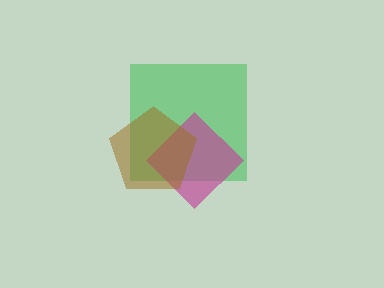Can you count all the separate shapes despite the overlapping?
Yes, there are 3 separate shapes.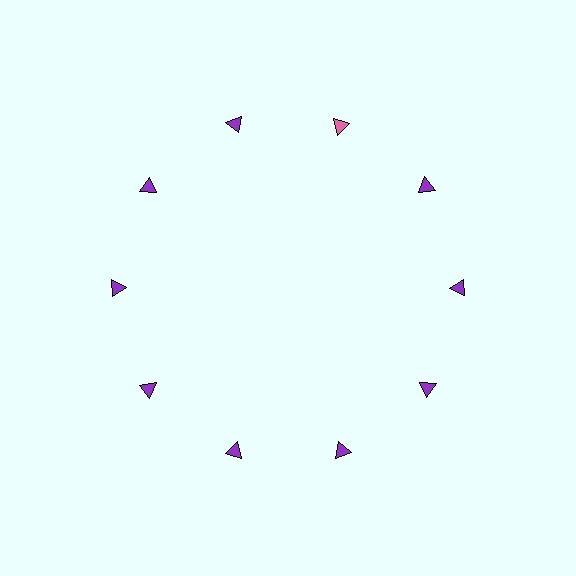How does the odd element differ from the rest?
It has a different color: pink instead of purple.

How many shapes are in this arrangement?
There are 10 shapes arranged in a ring pattern.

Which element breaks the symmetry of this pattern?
The pink triangle at roughly the 1 o'clock position breaks the symmetry. All other shapes are purple triangles.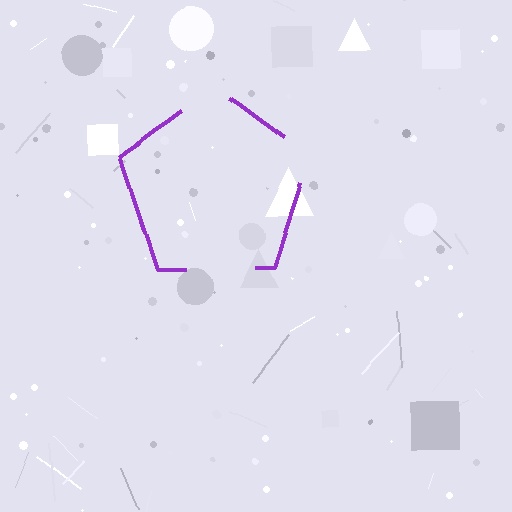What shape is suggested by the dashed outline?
The dashed outline suggests a pentagon.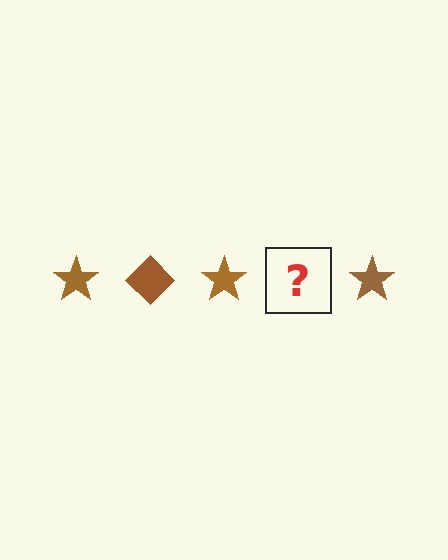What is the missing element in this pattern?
The missing element is a brown diamond.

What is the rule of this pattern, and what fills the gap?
The rule is that the pattern cycles through star, diamond shapes in brown. The gap should be filled with a brown diamond.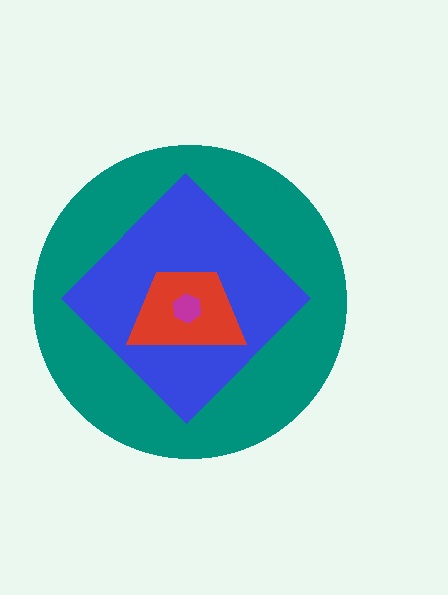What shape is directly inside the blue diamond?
The red trapezoid.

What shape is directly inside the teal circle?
The blue diamond.